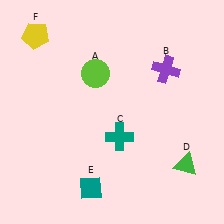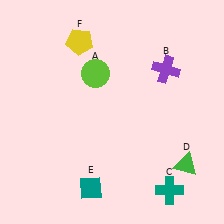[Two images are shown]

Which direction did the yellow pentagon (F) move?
The yellow pentagon (F) moved right.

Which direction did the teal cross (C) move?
The teal cross (C) moved down.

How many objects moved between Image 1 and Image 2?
2 objects moved between the two images.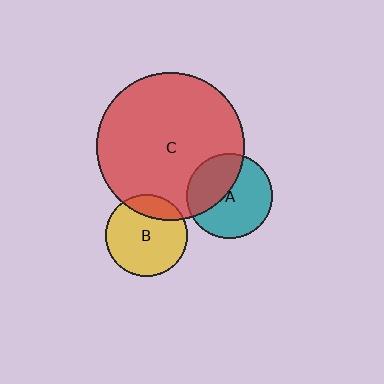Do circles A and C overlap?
Yes.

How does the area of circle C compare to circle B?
Approximately 3.2 times.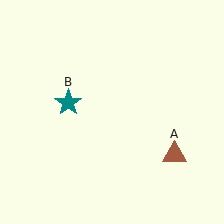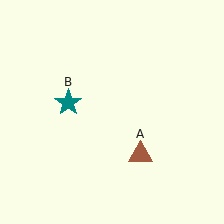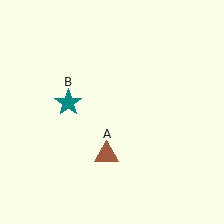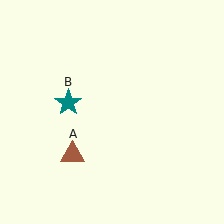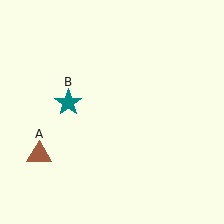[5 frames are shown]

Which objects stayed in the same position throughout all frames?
Teal star (object B) remained stationary.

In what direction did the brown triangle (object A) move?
The brown triangle (object A) moved left.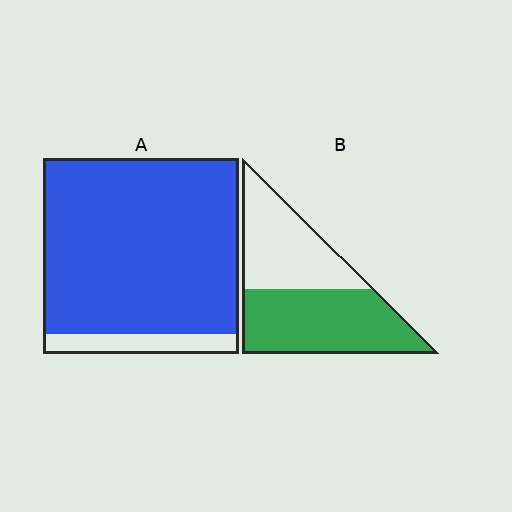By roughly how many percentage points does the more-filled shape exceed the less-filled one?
By roughly 35 percentage points (A over B).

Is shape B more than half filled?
Yes.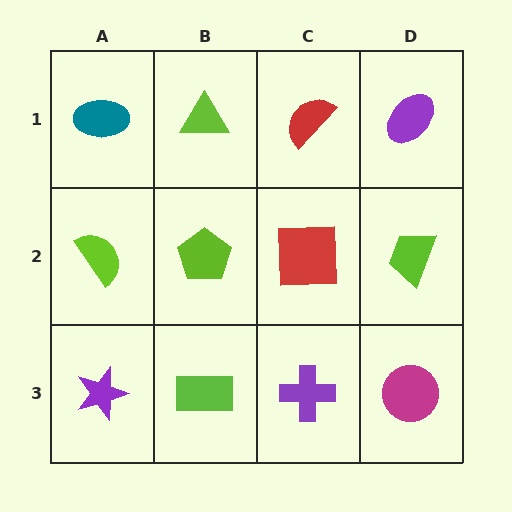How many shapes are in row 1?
4 shapes.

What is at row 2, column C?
A red square.